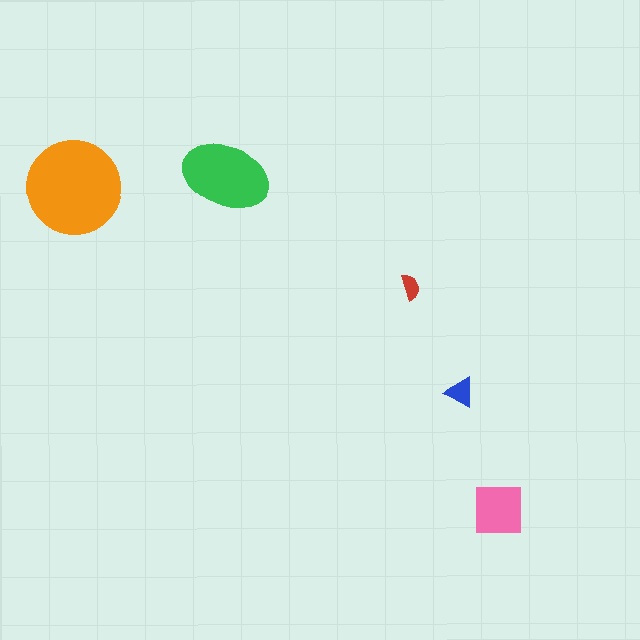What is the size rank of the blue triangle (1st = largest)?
4th.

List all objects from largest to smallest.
The orange circle, the green ellipse, the pink square, the blue triangle, the red semicircle.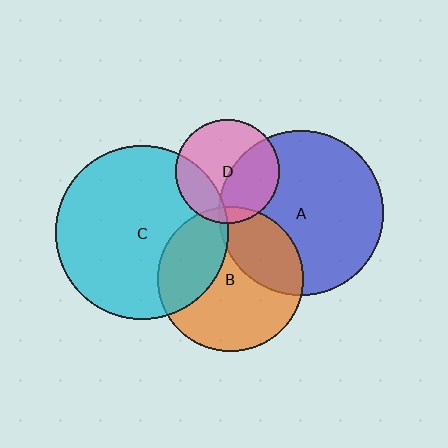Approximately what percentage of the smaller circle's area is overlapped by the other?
Approximately 5%.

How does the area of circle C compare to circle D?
Approximately 2.8 times.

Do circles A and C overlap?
Yes.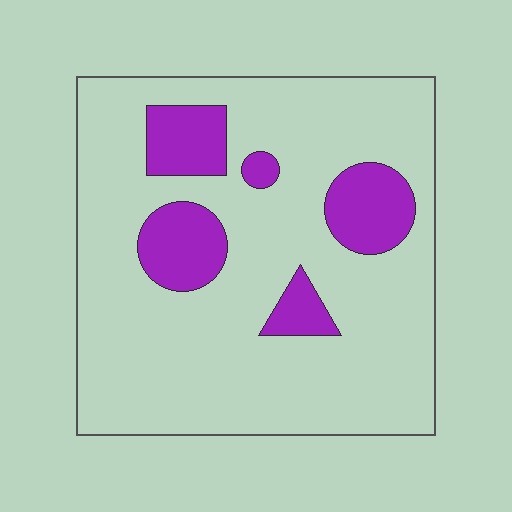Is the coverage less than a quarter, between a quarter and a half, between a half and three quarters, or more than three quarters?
Less than a quarter.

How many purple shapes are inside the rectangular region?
5.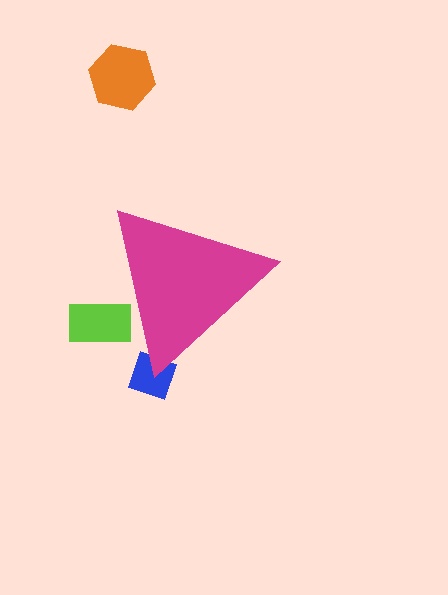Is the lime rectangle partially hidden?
Yes, the lime rectangle is partially hidden behind the magenta triangle.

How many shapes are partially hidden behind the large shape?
2 shapes are partially hidden.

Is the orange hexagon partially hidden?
No, the orange hexagon is fully visible.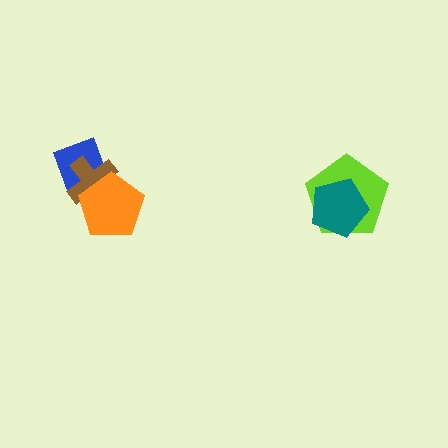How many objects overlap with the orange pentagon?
2 objects overlap with the orange pentagon.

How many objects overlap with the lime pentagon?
1 object overlaps with the lime pentagon.